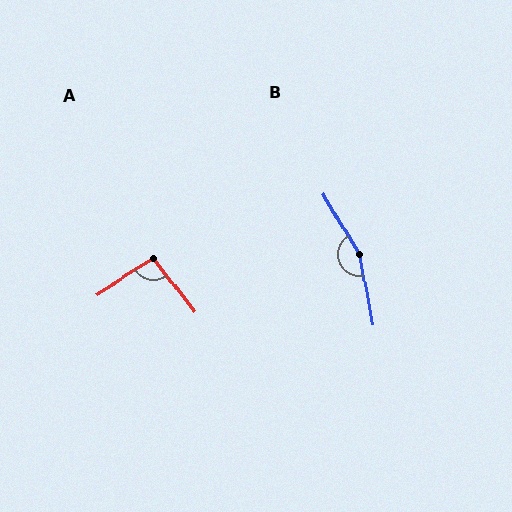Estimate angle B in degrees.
Approximately 160 degrees.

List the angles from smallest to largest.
A (95°), B (160°).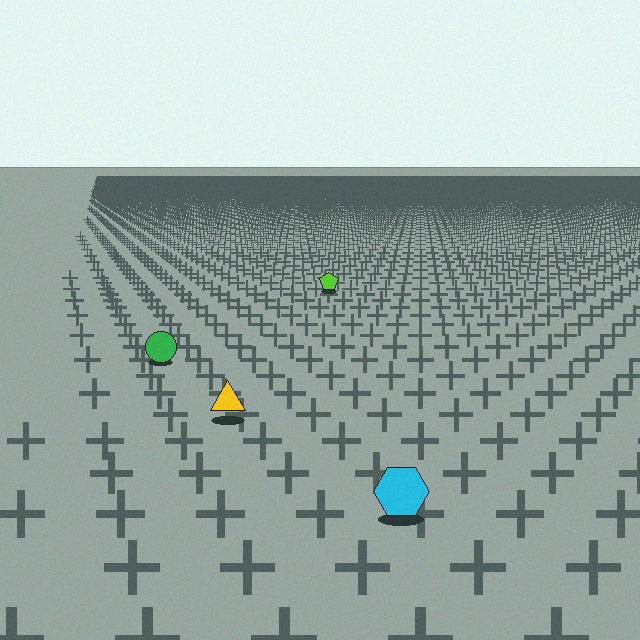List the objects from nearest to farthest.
From nearest to farthest: the cyan hexagon, the yellow triangle, the green circle, the lime pentagon.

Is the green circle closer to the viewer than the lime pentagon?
Yes. The green circle is closer — you can tell from the texture gradient: the ground texture is coarser near it.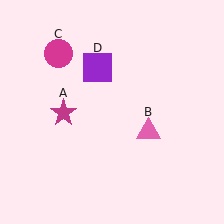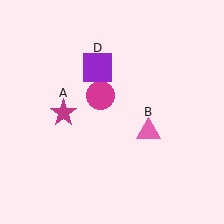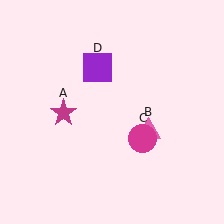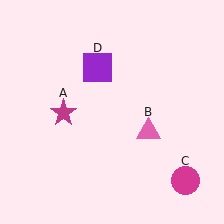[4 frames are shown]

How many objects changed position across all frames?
1 object changed position: magenta circle (object C).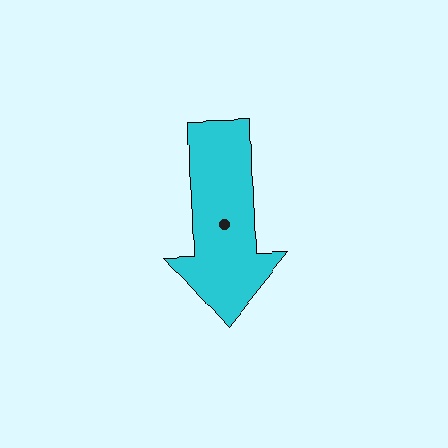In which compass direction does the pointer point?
South.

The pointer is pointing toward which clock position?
Roughly 6 o'clock.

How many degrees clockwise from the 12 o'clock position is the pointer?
Approximately 179 degrees.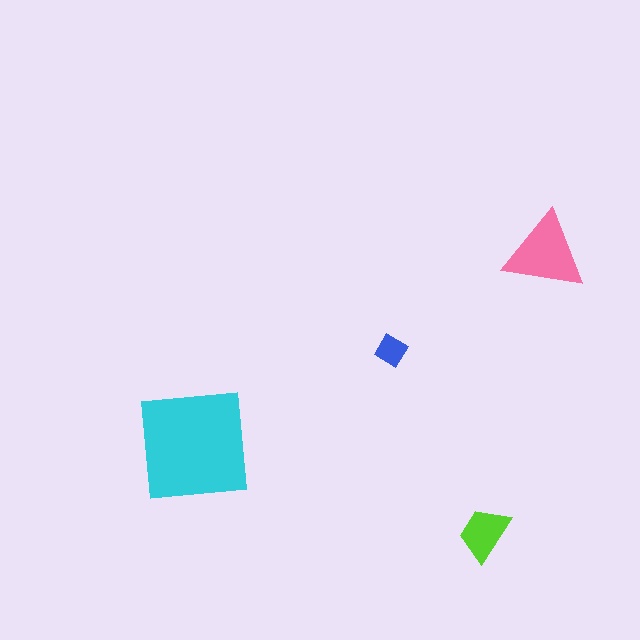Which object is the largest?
The cyan square.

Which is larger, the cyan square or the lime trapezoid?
The cyan square.